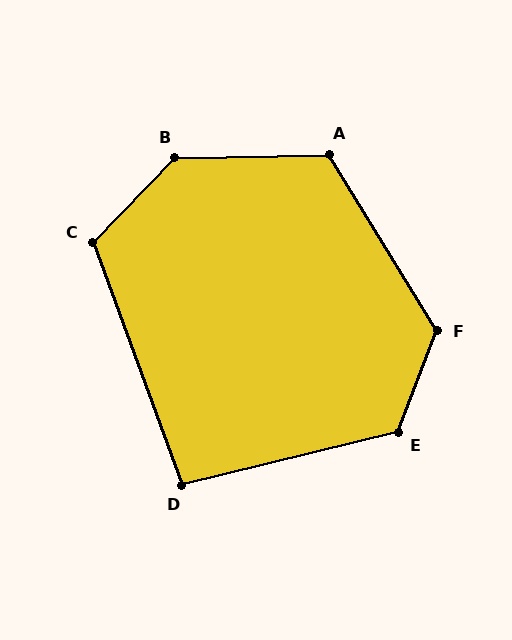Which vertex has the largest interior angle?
B, at approximately 136 degrees.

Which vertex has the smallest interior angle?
D, at approximately 96 degrees.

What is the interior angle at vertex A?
Approximately 120 degrees (obtuse).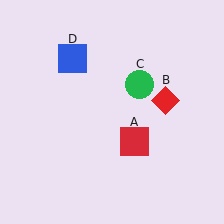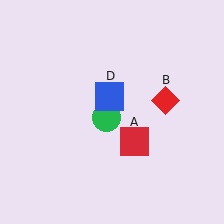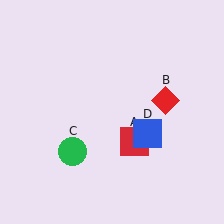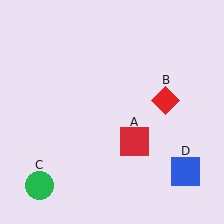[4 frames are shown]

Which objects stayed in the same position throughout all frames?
Red square (object A) and red diamond (object B) remained stationary.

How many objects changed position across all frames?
2 objects changed position: green circle (object C), blue square (object D).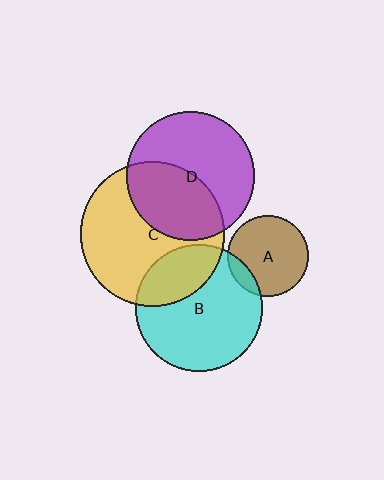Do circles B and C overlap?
Yes.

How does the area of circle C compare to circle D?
Approximately 1.3 times.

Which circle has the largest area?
Circle C (yellow).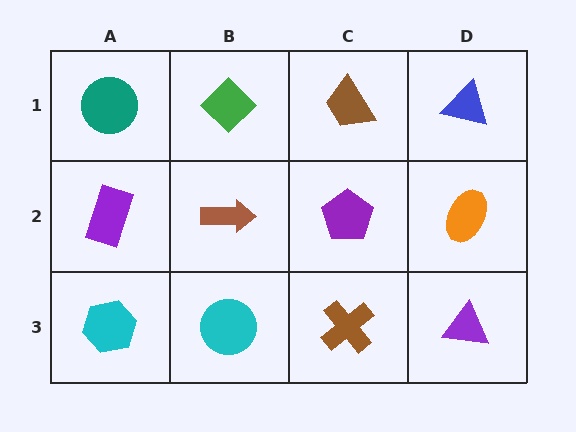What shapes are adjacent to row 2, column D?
A blue triangle (row 1, column D), a purple triangle (row 3, column D), a purple pentagon (row 2, column C).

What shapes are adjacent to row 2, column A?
A teal circle (row 1, column A), a cyan hexagon (row 3, column A), a brown arrow (row 2, column B).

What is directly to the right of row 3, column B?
A brown cross.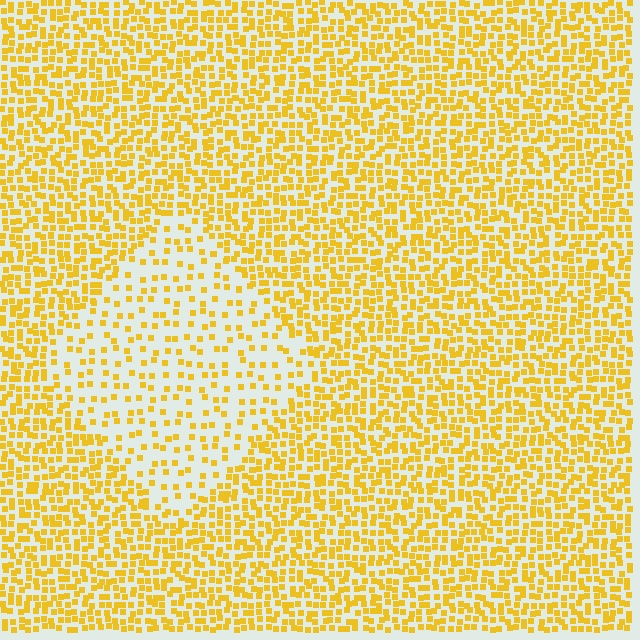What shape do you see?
I see a diamond.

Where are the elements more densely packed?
The elements are more densely packed outside the diamond boundary.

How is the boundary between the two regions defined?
The boundary is defined by a change in element density (approximately 2.4x ratio). All elements are the same color, size, and shape.